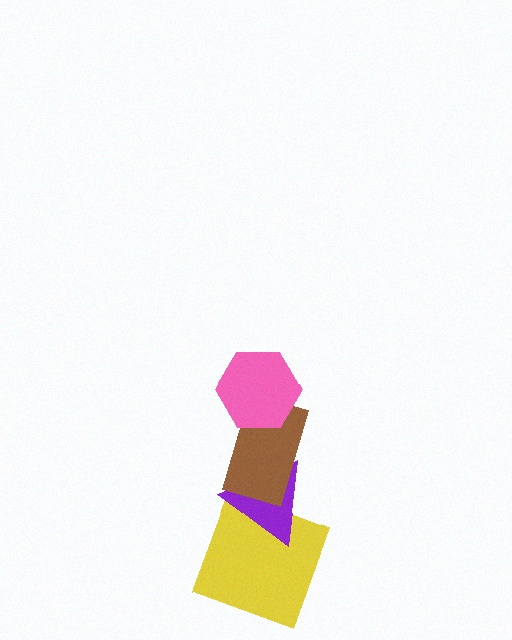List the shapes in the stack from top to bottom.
From top to bottom: the pink hexagon, the brown rectangle, the purple triangle, the yellow square.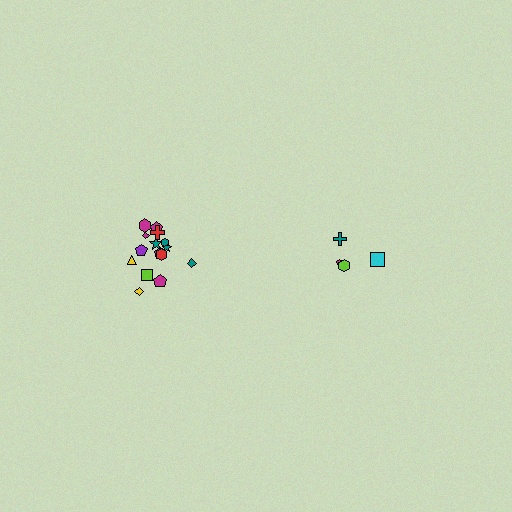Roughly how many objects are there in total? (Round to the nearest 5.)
Roughly 20 objects in total.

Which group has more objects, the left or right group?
The left group.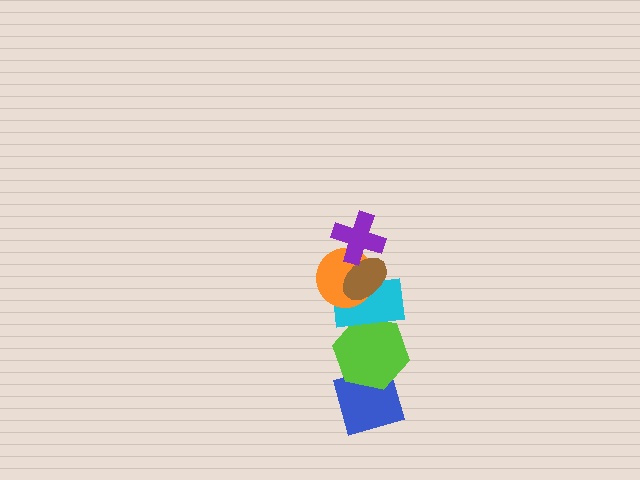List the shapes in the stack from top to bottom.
From top to bottom: the purple cross, the brown ellipse, the orange circle, the cyan rectangle, the lime hexagon, the blue diamond.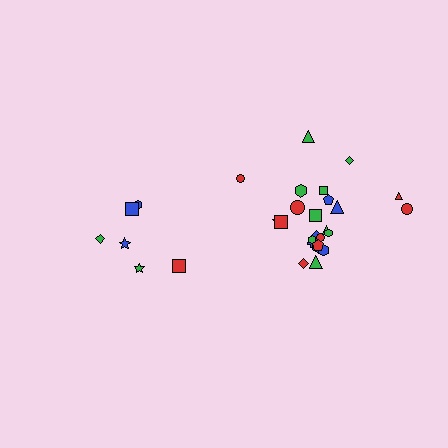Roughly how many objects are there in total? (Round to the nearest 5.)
Roughly 30 objects in total.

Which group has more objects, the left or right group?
The right group.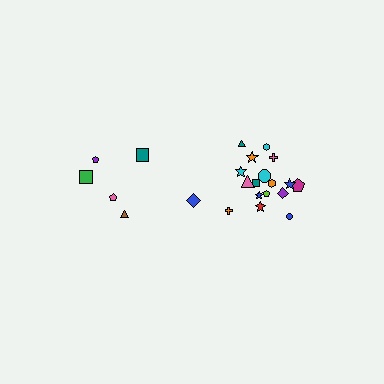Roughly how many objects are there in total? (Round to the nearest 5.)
Roughly 25 objects in total.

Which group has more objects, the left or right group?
The right group.